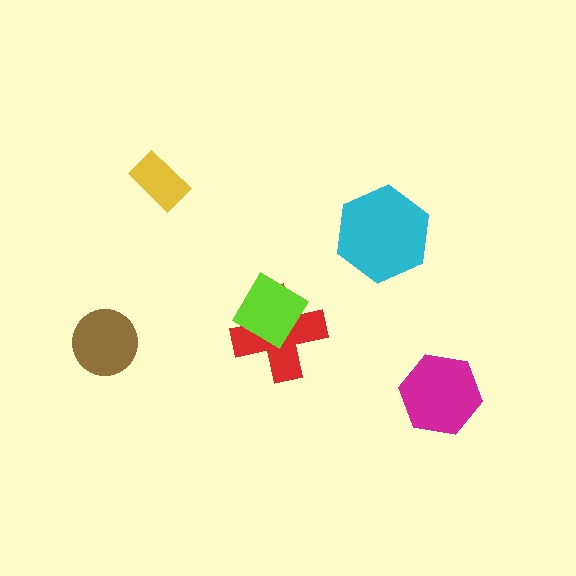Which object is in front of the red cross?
The lime diamond is in front of the red cross.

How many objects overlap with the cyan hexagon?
0 objects overlap with the cyan hexagon.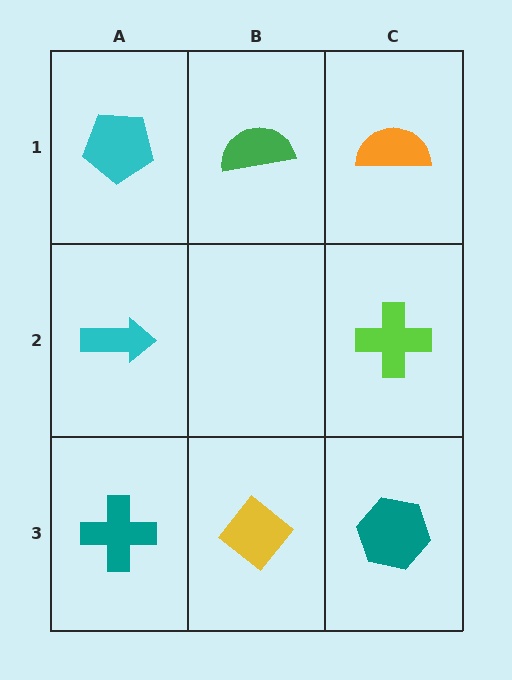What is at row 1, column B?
A green semicircle.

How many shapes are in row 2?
2 shapes.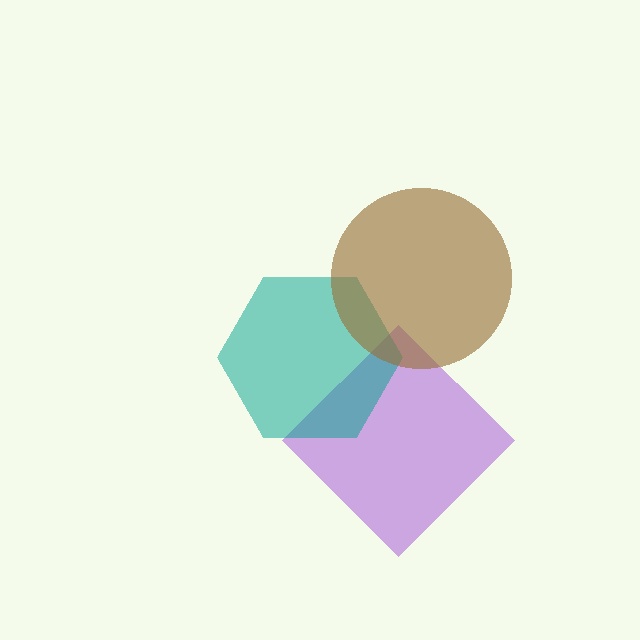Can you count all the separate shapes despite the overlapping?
Yes, there are 3 separate shapes.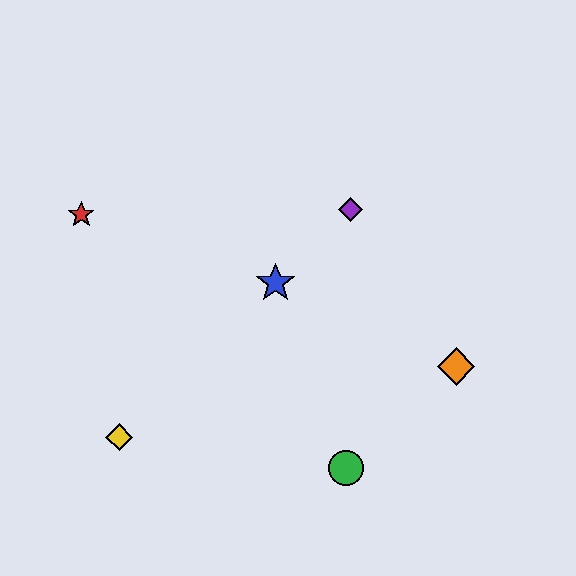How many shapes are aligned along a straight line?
3 shapes (the blue star, the yellow diamond, the purple diamond) are aligned along a straight line.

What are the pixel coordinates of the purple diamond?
The purple diamond is at (350, 209).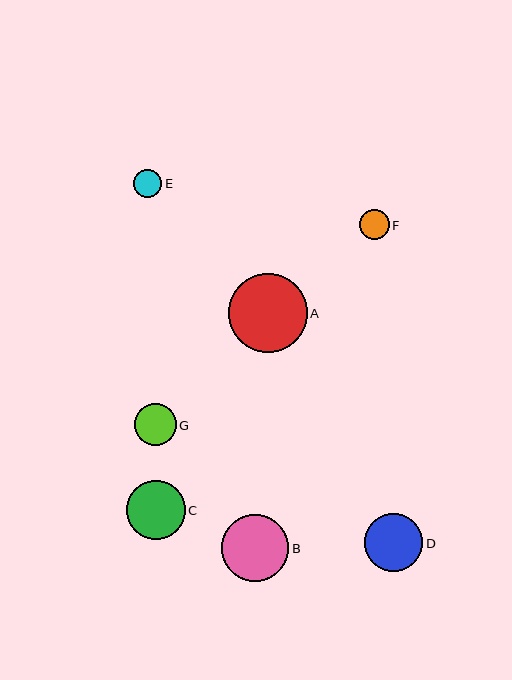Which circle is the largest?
Circle A is the largest with a size of approximately 79 pixels.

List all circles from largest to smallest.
From largest to smallest: A, B, C, D, G, F, E.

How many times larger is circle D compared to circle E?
Circle D is approximately 2.0 times the size of circle E.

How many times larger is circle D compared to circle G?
Circle D is approximately 1.4 times the size of circle G.